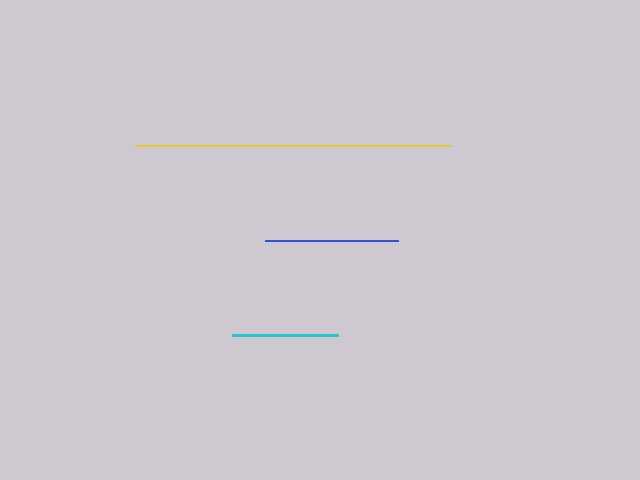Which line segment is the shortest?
The cyan line is the shortest at approximately 106 pixels.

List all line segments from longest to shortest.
From longest to shortest: yellow, blue, cyan.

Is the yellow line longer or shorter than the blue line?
The yellow line is longer than the blue line.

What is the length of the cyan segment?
The cyan segment is approximately 106 pixels long.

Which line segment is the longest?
The yellow line is the longest at approximately 315 pixels.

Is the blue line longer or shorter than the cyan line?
The blue line is longer than the cyan line.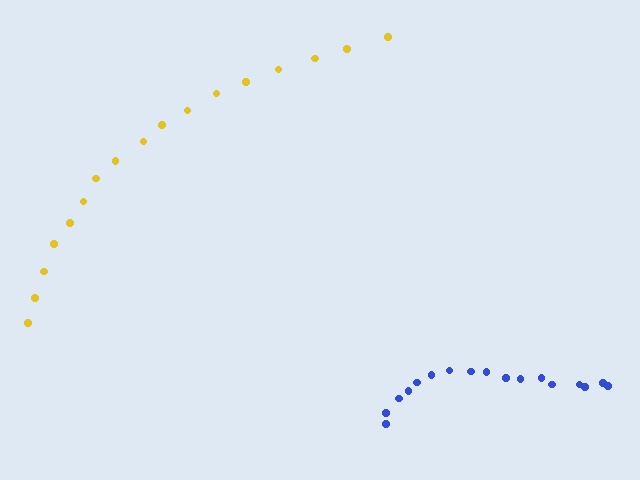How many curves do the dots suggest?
There are 2 distinct paths.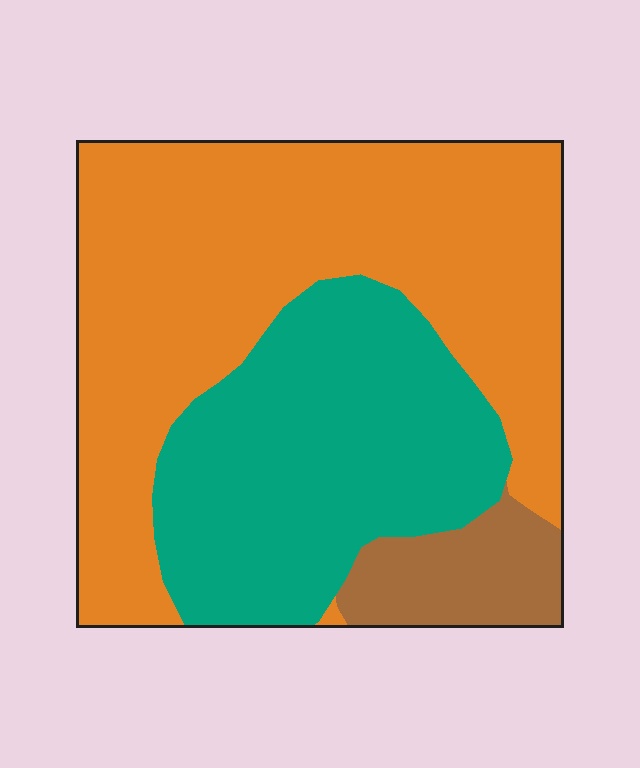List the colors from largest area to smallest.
From largest to smallest: orange, teal, brown.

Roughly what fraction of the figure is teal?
Teal takes up about one third (1/3) of the figure.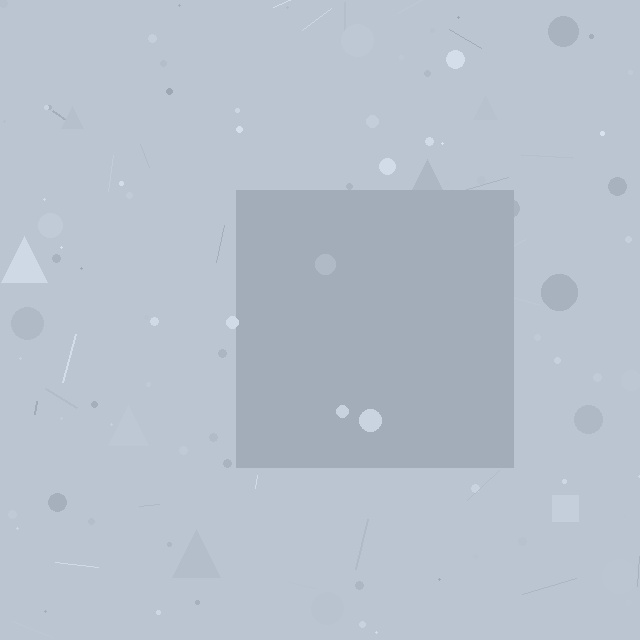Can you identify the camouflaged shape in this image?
The camouflaged shape is a square.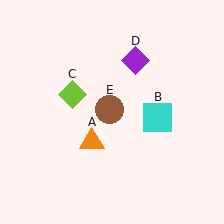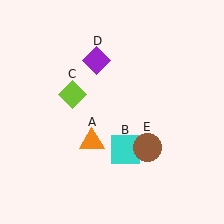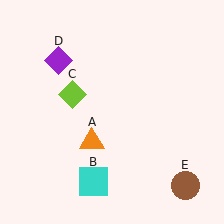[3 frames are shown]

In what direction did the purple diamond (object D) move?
The purple diamond (object D) moved left.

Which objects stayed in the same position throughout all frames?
Orange triangle (object A) and lime diamond (object C) remained stationary.